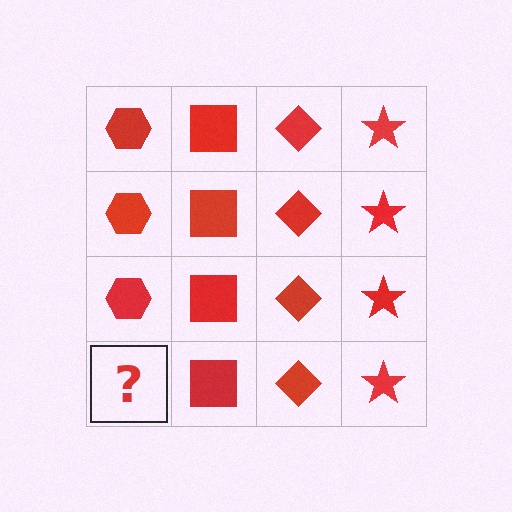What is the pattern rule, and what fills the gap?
The rule is that each column has a consistent shape. The gap should be filled with a red hexagon.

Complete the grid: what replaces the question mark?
The question mark should be replaced with a red hexagon.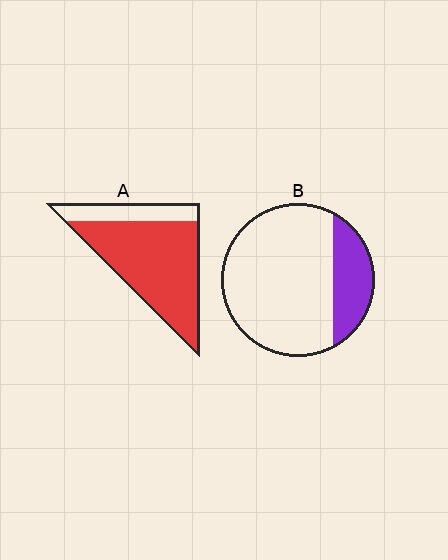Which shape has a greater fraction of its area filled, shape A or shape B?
Shape A.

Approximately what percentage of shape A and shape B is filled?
A is approximately 80% and B is approximately 20%.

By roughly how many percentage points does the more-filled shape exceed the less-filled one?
By roughly 55 percentage points (A over B).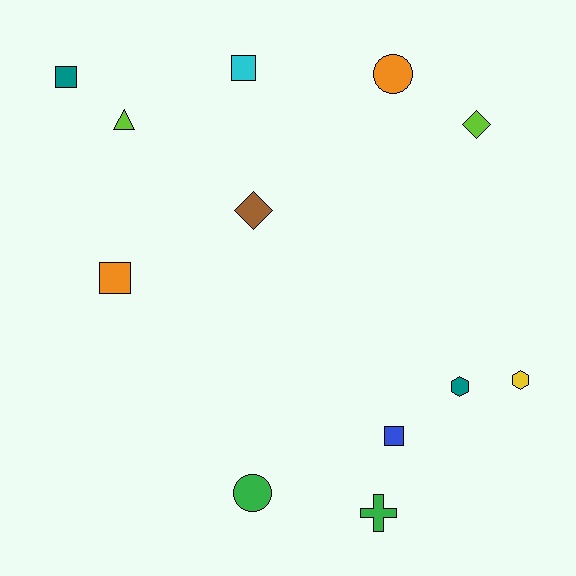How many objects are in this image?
There are 12 objects.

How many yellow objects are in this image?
There is 1 yellow object.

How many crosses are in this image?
There is 1 cross.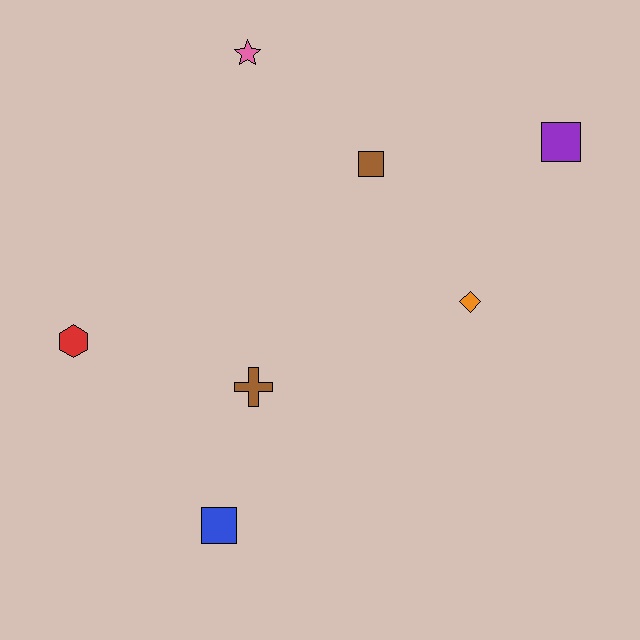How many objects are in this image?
There are 7 objects.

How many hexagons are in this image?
There is 1 hexagon.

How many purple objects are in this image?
There is 1 purple object.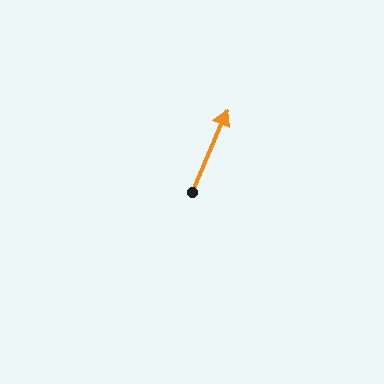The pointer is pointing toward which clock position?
Roughly 1 o'clock.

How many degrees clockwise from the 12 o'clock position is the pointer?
Approximately 23 degrees.